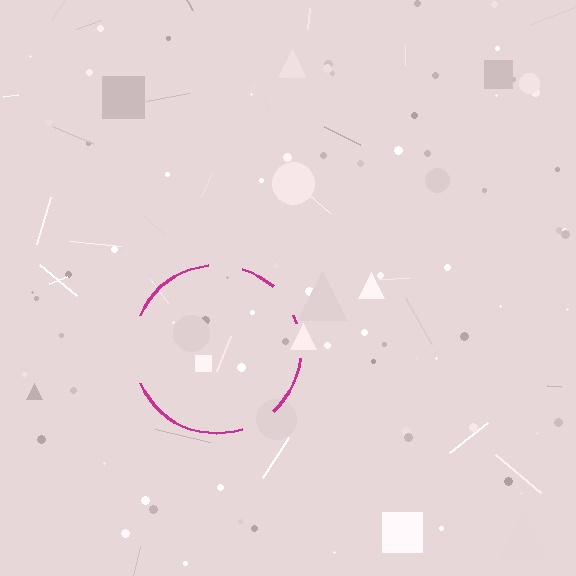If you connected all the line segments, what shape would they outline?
They would outline a circle.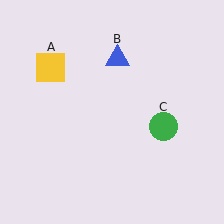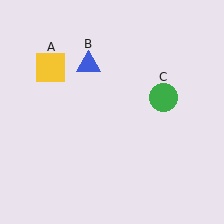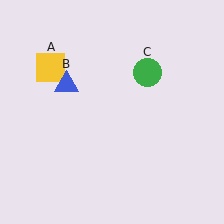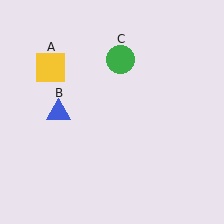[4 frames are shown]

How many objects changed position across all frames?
2 objects changed position: blue triangle (object B), green circle (object C).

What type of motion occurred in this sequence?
The blue triangle (object B), green circle (object C) rotated counterclockwise around the center of the scene.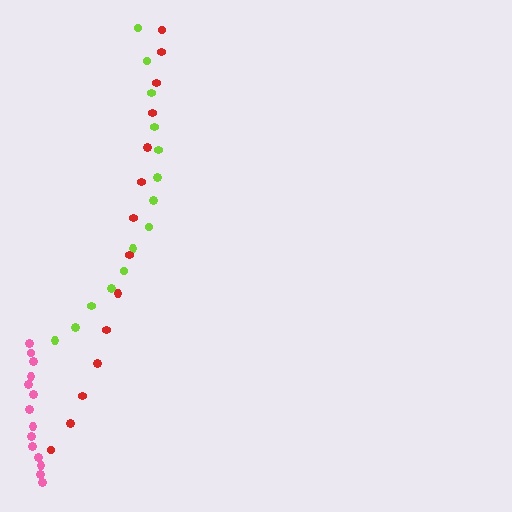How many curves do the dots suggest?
There are 3 distinct paths.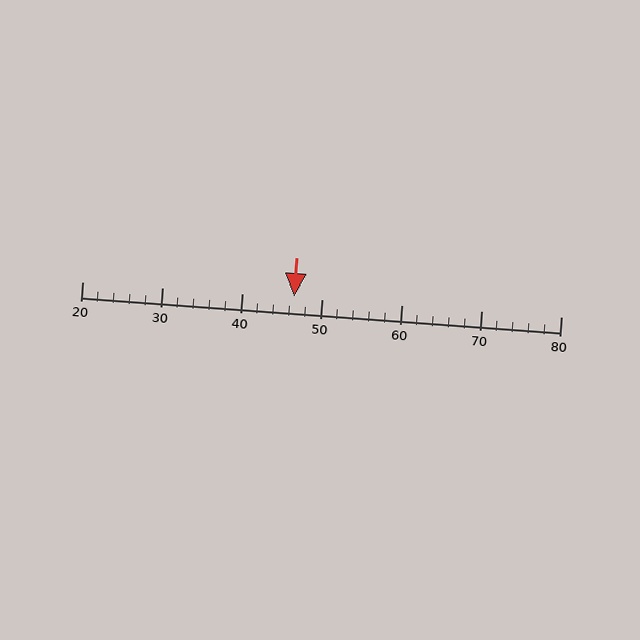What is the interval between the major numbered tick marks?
The major tick marks are spaced 10 units apart.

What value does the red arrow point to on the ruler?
The red arrow points to approximately 47.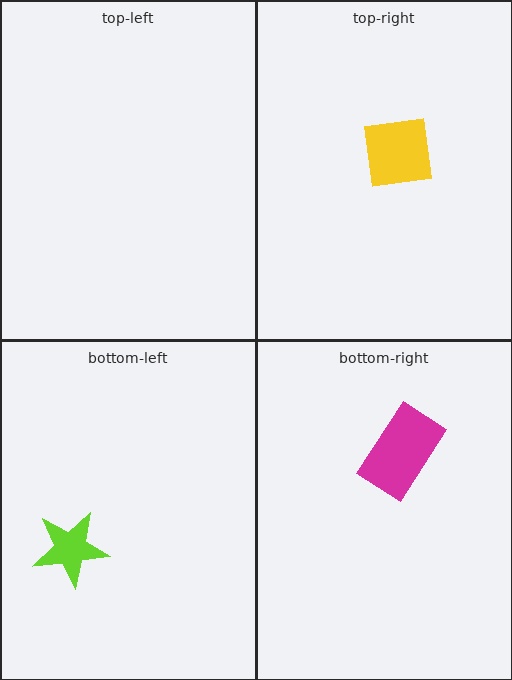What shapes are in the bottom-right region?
The magenta rectangle.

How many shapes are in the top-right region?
1.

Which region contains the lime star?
The bottom-left region.